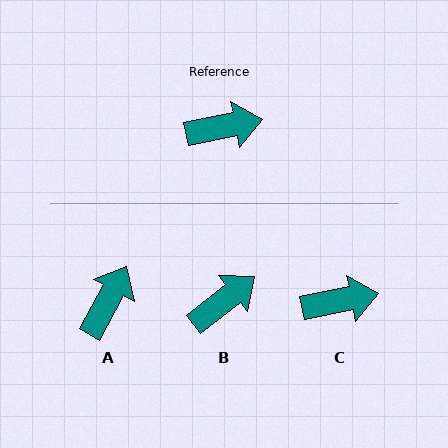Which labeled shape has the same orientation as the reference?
C.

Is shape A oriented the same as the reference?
No, it is off by about 50 degrees.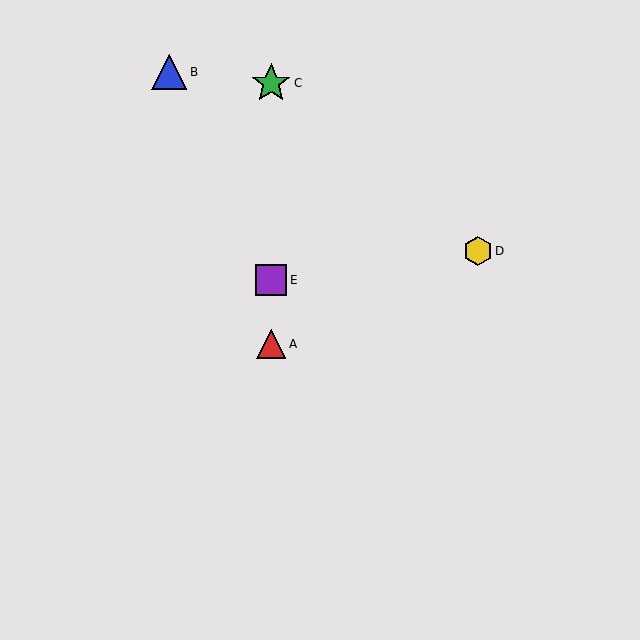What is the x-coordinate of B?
Object B is at x≈169.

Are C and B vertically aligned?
No, C is at x≈271 and B is at x≈169.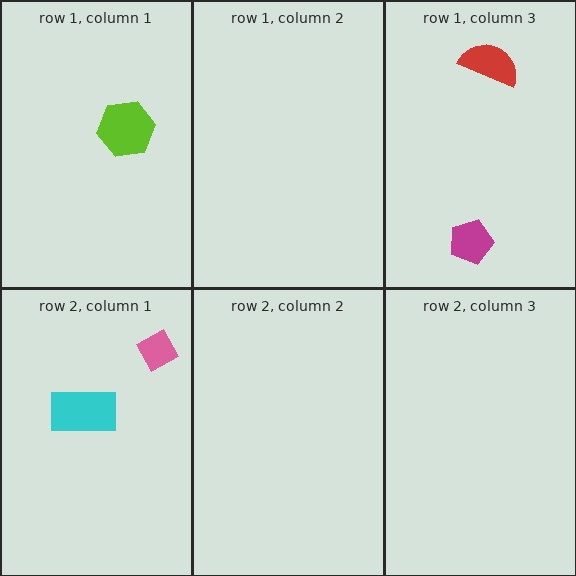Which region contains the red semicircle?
The row 1, column 3 region.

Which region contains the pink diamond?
The row 2, column 1 region.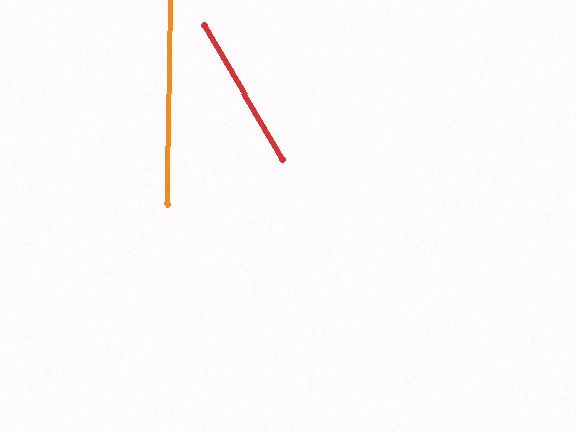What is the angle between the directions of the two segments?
Approximately 31 degrees.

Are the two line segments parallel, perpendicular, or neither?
Neither parallel nor perpendicular — they differ by about 31°.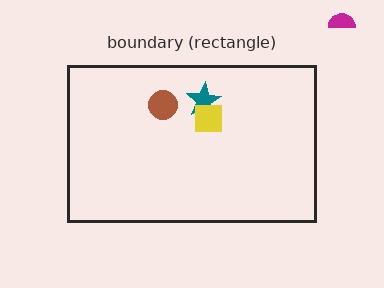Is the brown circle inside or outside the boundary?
Inside.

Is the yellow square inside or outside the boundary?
Inside.